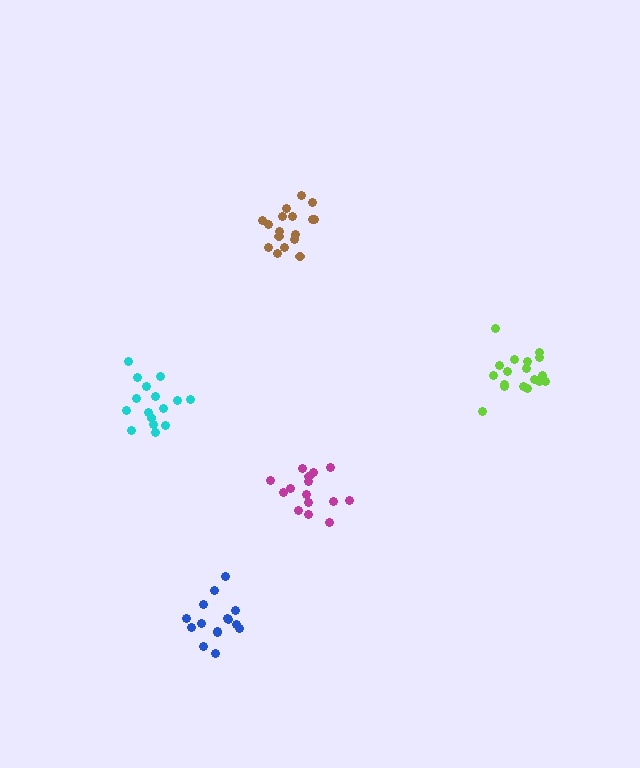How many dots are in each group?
Group 1: 15 dots, Group 2: 15 dots, Group 3: 18 dots, Group 4: 17 dots, Group 5: 16 dots (81 total).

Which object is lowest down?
The blue cluster is bottommost.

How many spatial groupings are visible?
There are 5 spatial groupings.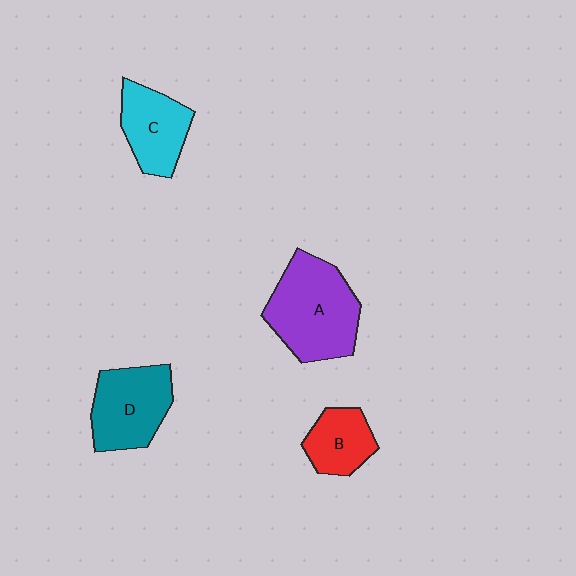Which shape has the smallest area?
Shape B (red).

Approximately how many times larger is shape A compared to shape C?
Approximately 1.6 times.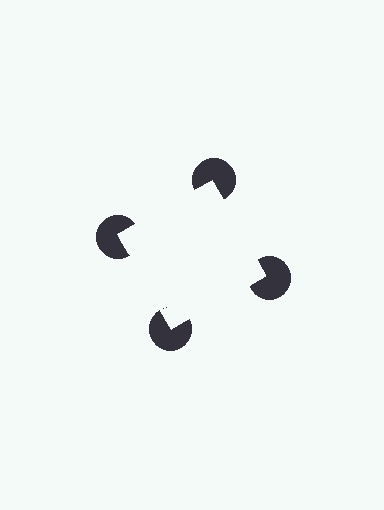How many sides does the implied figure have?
4 sides.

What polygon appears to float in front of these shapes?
An illusory square — its edges are inferred from the aligned wedge cuts in the pac-man discs, not physically drawn.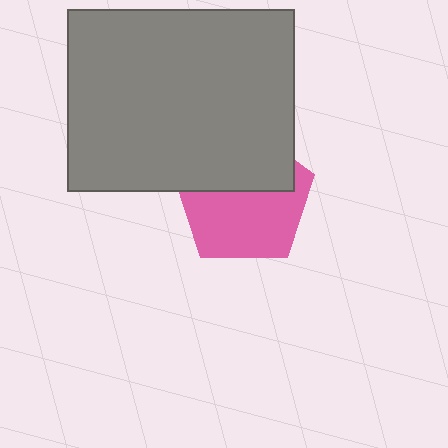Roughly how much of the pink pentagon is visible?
About half of it is visible (roughly 58%).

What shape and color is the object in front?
The object in front is a gray rectangle.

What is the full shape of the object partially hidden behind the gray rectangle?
The partially hidden object is a pink pentagon.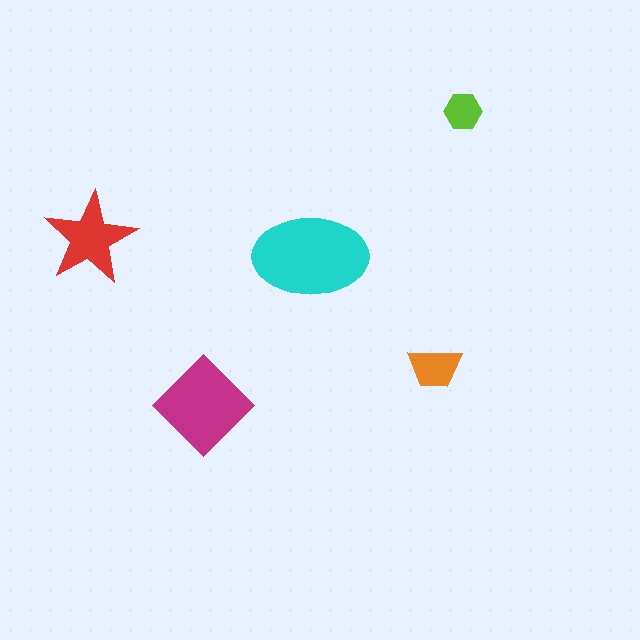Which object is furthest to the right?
The lime hexagon is rightmost.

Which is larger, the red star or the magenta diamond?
The magenta diamond.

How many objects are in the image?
There are 5 objects in the image.